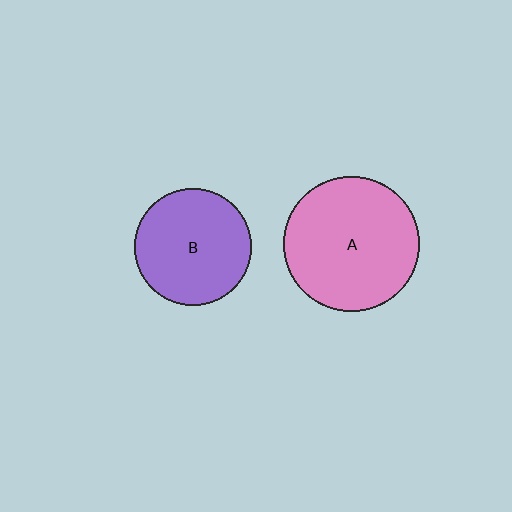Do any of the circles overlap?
No, none of the circles overlap.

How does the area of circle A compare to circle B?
Approximately 1.3 times.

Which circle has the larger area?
Circle A (pink).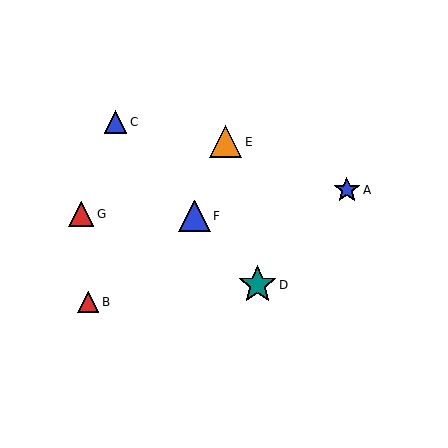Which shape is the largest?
The teal star (labeled D) is the largest.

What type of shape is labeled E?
Shape E is an orange triangle.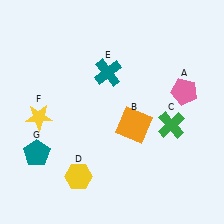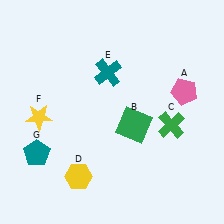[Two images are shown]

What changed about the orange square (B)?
In Image 1, B is orange. In Image 2, it changed to green.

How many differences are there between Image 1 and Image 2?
There is 1 difference between the two images.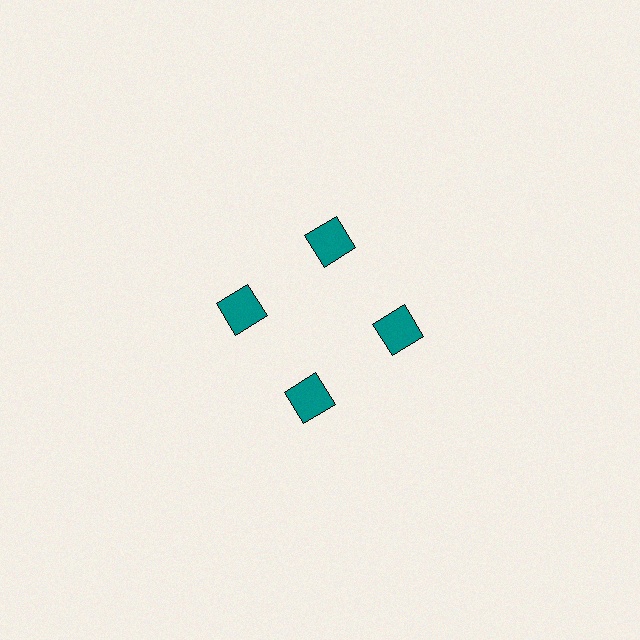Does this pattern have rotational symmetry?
Yes, this pattern has 4-fold rotational symmetry. It looks the same after rotating 90 degrees around the center.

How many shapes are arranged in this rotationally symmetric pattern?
There are 4 shapes, arranged in 4 groups of 1.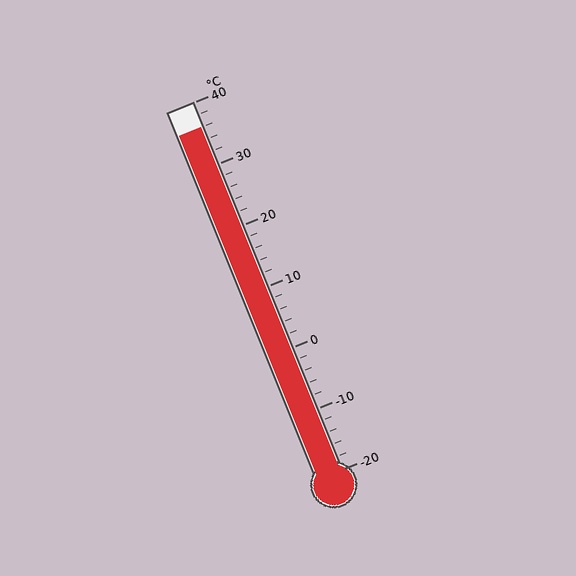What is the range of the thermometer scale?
The thermometer scale ranges from -20°C to 40°C.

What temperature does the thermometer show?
The thermometer shows approximately 36°C.